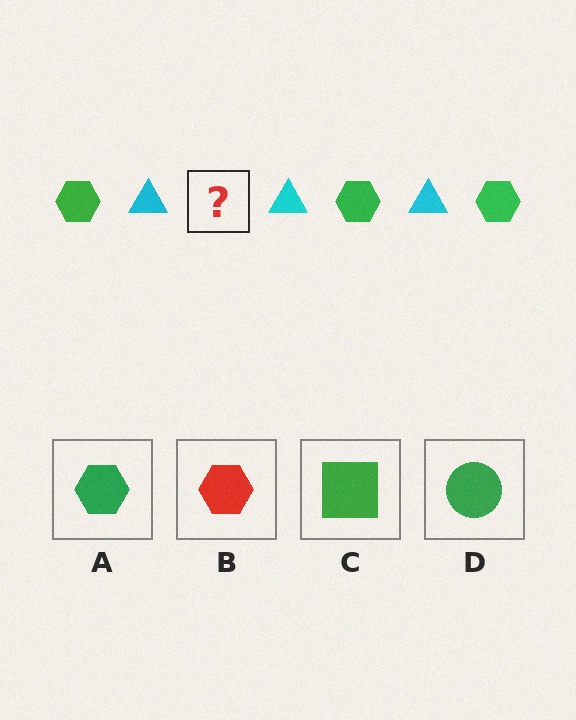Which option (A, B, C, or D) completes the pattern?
A.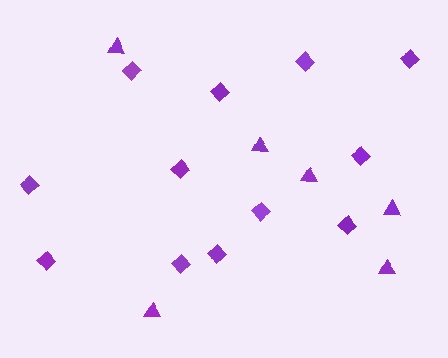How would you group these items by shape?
There are 2 groups: one group of triangles (6) and one group of diamonds (12).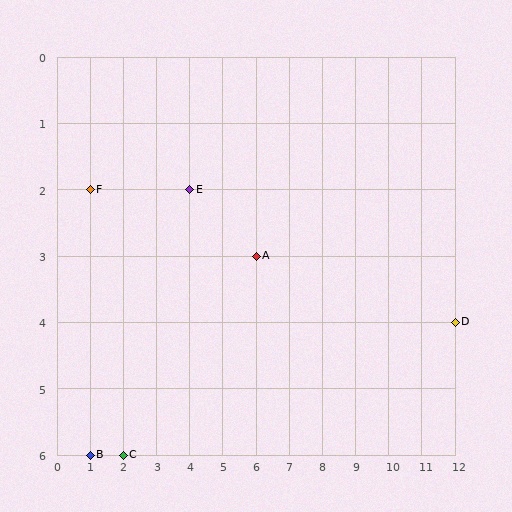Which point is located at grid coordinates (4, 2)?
Point E is at (4, 2).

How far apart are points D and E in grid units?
Points D and E are 8 columns and 2 rows apart (about 8.2 grid units diagonally).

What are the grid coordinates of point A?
Point A is at grid coordinates (6, 3).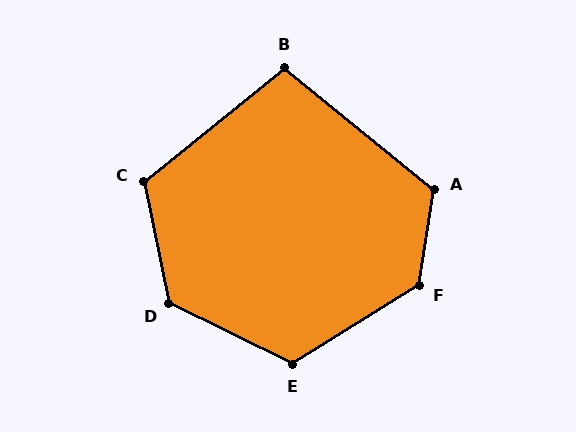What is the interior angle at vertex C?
Approximately 117 degrees (obtuse).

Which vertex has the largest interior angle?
F, at approximately 131 degrees.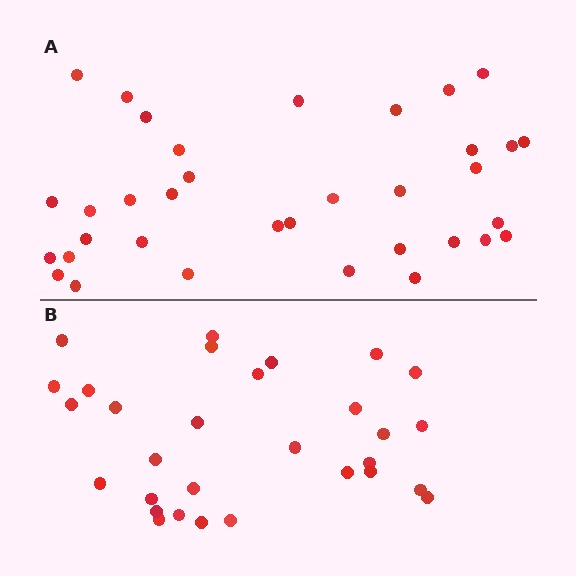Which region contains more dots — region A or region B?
Region A (the top region) has more dots.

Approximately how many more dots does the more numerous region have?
Region A has about 5 more dots than region B.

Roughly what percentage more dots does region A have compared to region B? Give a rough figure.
About 15% more.